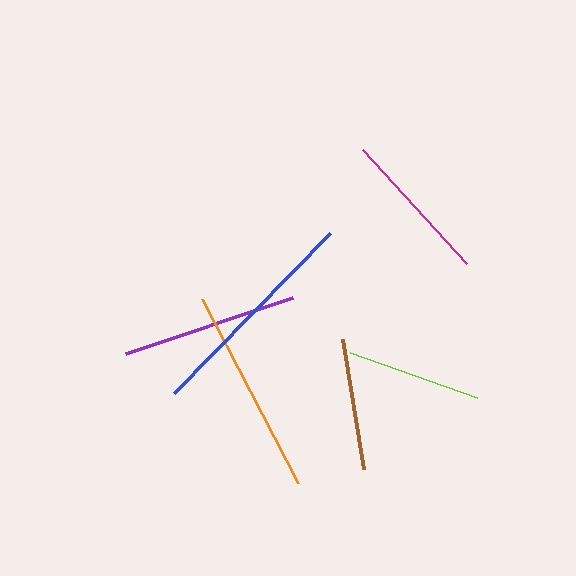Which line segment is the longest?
The blue line is the longest at approximately 223 pixels.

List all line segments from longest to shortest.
From longest to shortest: blue, orange, purple, magenta, lime, brown.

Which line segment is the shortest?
The brown line is the shortest at approximately 132 pixels.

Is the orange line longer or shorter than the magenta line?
The orange line is longer than the magenta line.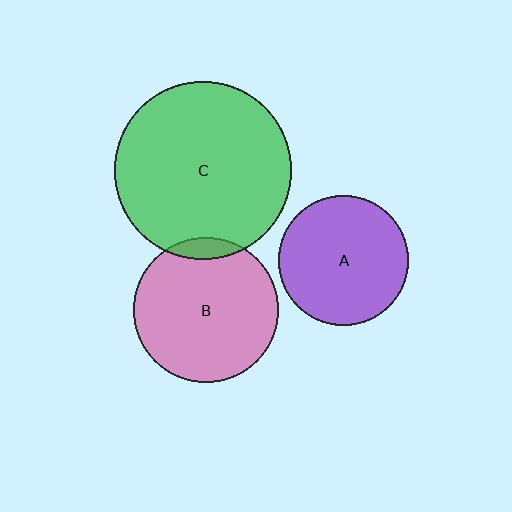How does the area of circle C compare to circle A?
Approximately 1.9 times.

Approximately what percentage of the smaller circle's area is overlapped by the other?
Approximately 5%.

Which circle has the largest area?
Circle C (green).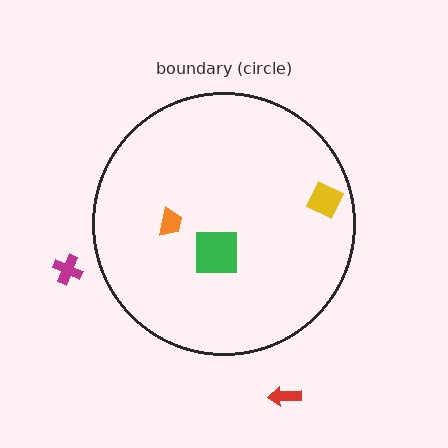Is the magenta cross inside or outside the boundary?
Outside.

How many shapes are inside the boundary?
3 inside, 2 outside.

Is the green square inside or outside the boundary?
Inside.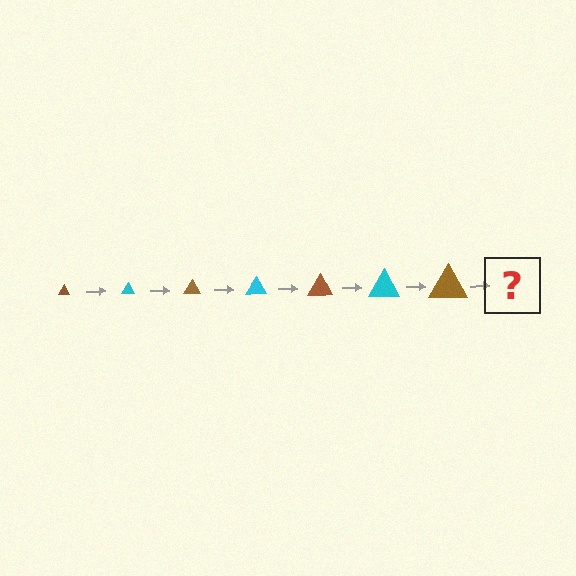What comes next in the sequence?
The next element should be a cyan triangle, larger than the previous one.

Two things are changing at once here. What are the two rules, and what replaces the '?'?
The two rules are that the triangle grows larger each step and the color cycles through brown and cyan. The '?' should be a cyan triangle, larger than the previous one.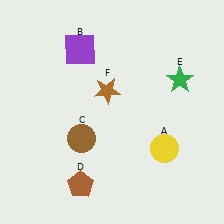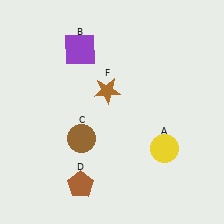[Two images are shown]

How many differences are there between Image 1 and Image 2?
There is 1 difference between the two images.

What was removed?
The green star (E) was removed in Image 2.